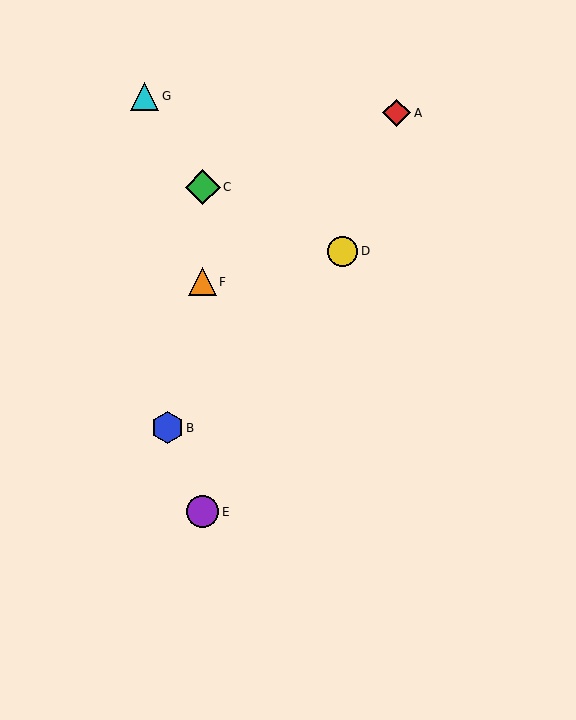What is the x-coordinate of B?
Object B is at x≈168.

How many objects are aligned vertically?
3 objects (C, E, F) are aligned vertically.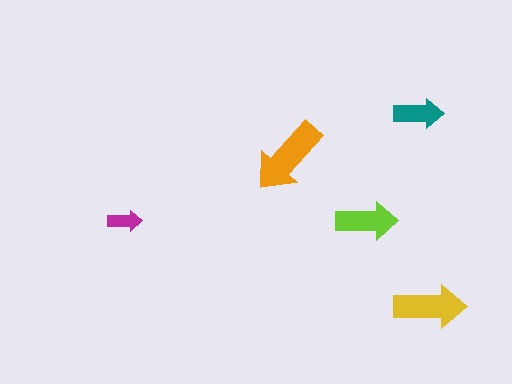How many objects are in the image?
There are 5 objects in the image.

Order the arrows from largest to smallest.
the orange one, the yellow one, the lime one, the teal one, the magenta one.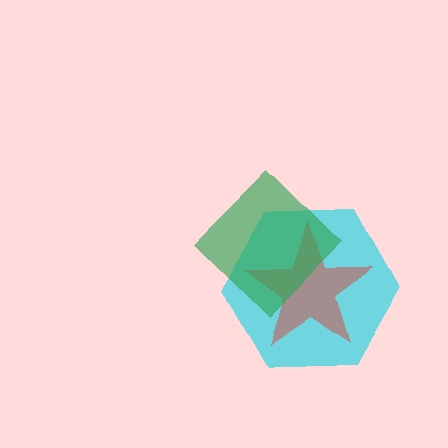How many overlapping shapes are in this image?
There are 3 overlapping shapes in the image.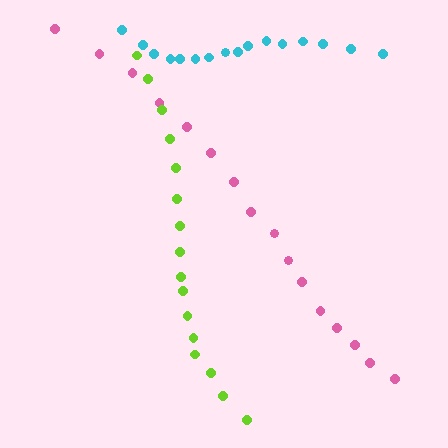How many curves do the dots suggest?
There are 3 distinct paths.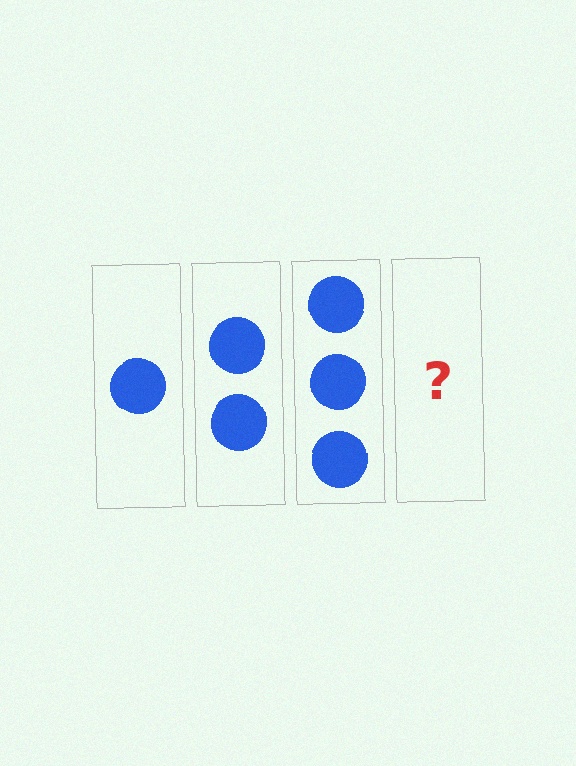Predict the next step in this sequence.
The next step is 4 circles.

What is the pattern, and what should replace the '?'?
The pattern is that each step adds one more circle. The '?' should be 4 circles.